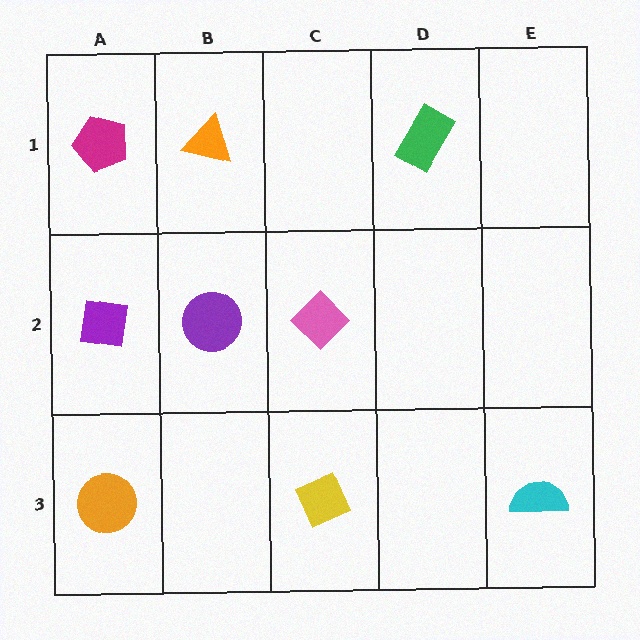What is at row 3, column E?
A cyan semicircle.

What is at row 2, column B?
A purple circle.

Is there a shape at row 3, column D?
No, that cell is empty.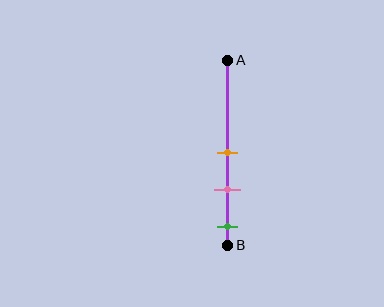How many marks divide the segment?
There are 3 marks dividing the segment.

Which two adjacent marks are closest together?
The orange and pink marks are the closest adjacent pair.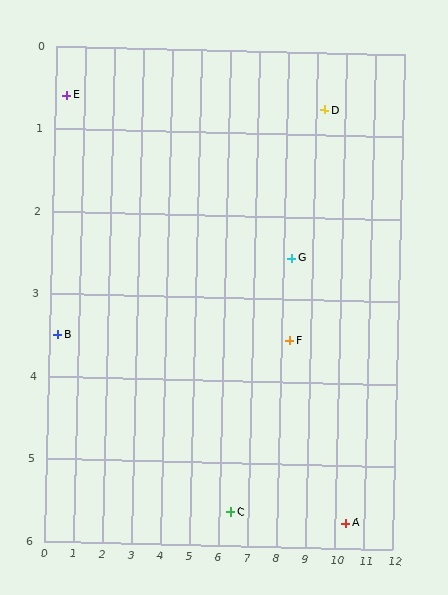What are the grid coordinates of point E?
Point E is at approximately (0.4, 0.6).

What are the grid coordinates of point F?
Point F is at approximately (8.3, 3.5).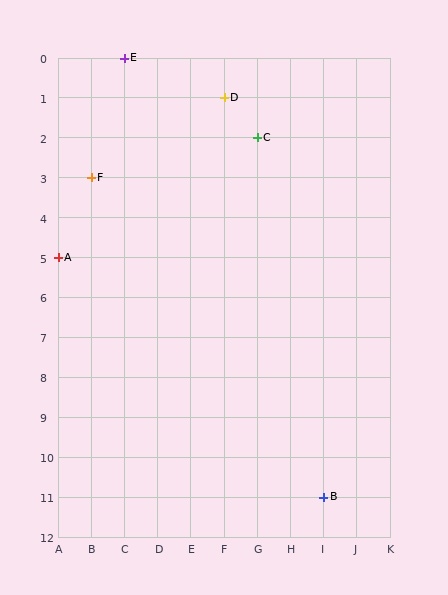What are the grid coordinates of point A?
Point A is at grid coordinates (A, 5).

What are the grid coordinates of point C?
Point C is at grid coordinates (G, 2).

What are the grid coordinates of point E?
Point E is at grid coordinates (C, 0).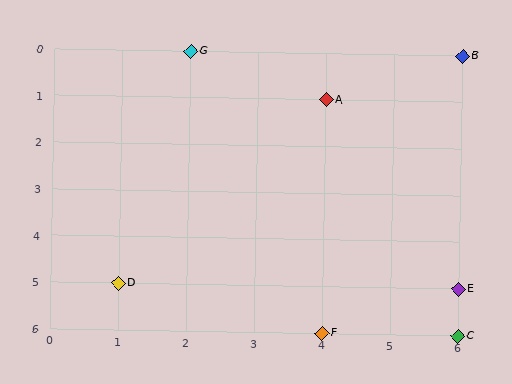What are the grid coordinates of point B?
Point B is at grid coordinates (6, 0).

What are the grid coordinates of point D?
Point D is at grid coordinates (1, 5).